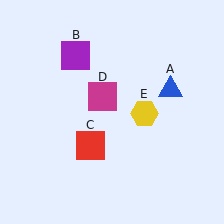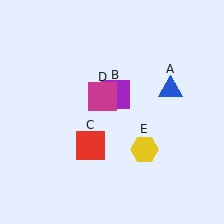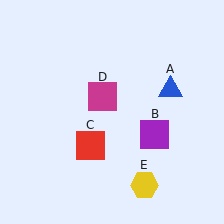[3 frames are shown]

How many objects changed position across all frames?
2 objects changed position: purple square (object B), yellow hexagon (object E).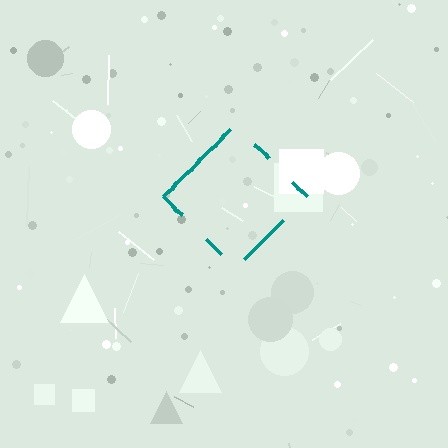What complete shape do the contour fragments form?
The contour fragments form a diamond.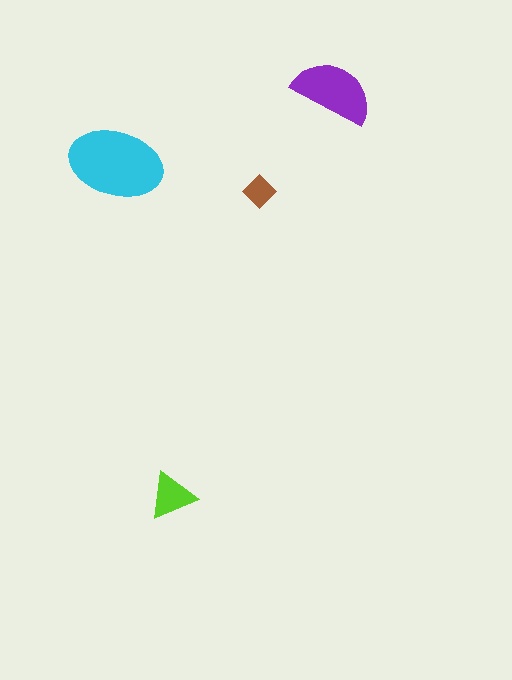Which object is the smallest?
The brown diamond.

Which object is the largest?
The cyan ellipse.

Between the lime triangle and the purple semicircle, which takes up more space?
The purple semicircle.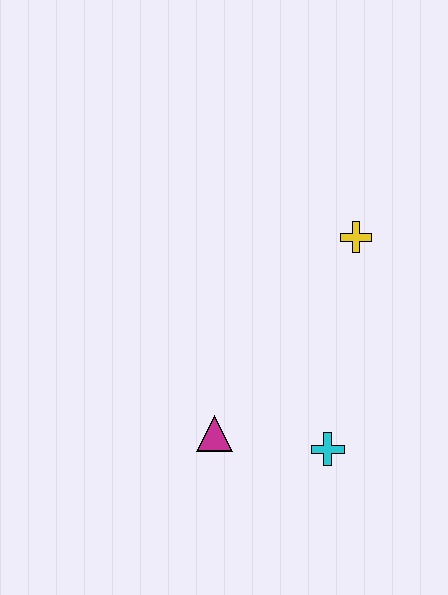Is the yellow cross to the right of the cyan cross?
Yes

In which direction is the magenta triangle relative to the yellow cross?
The magenta triangle is below the yellow cross.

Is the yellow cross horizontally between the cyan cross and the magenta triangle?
No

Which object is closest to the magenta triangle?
The cyan cross is closest to the magenta triangle.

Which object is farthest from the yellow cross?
The magenta triangle is farthest from the yellow cross.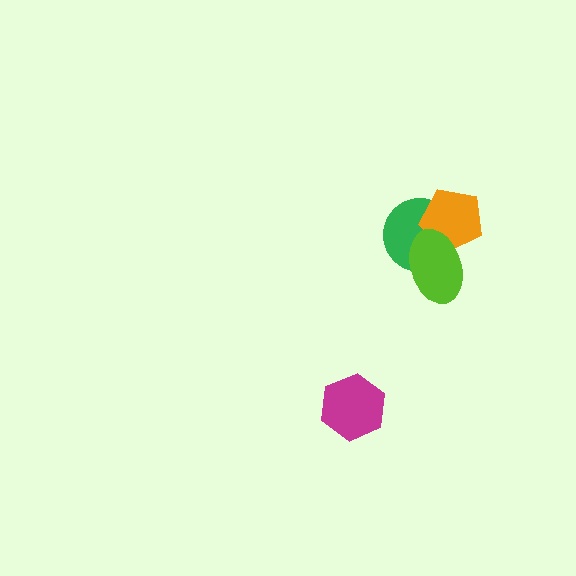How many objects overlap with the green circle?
2 objects overlap with the green circle.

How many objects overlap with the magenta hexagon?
0 objects overlap with the magenta hexagon.